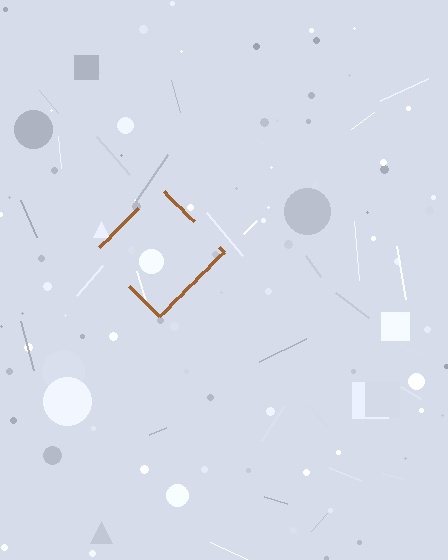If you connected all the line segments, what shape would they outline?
They would outline a diamond.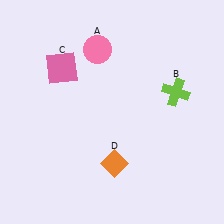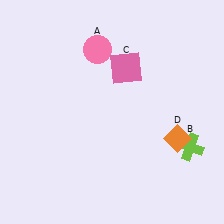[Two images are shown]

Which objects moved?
The objects that moved are: the lime cross (B), the pink square (C), the orange diamond (D).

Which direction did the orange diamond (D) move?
The orange diamond (D) moved right.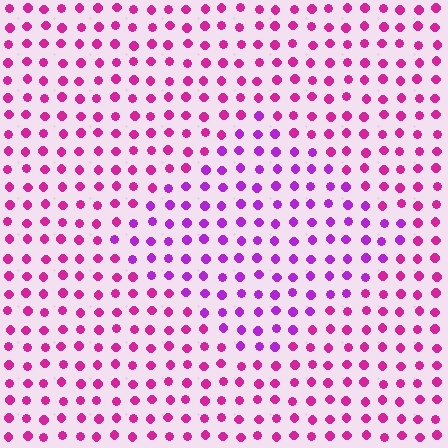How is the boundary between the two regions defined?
The boundary is defined purely by a slight shift in hue (about 30 degrees). Spacing, size, and orientation are identical on both sides.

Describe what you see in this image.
The image is filled with small magenta elements in a uniform arrangement. A diamond-shaped region is visible where the elements are tinted to a slightly different hue, forming a subtle color boundary.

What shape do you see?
I see a diamond.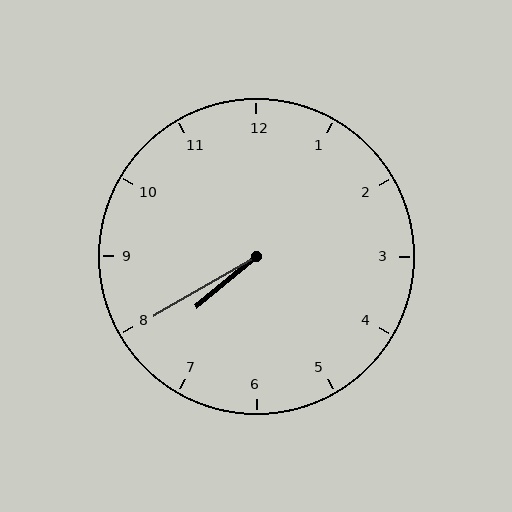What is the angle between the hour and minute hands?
Approximately 10 degrees.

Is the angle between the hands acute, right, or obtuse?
It is acute.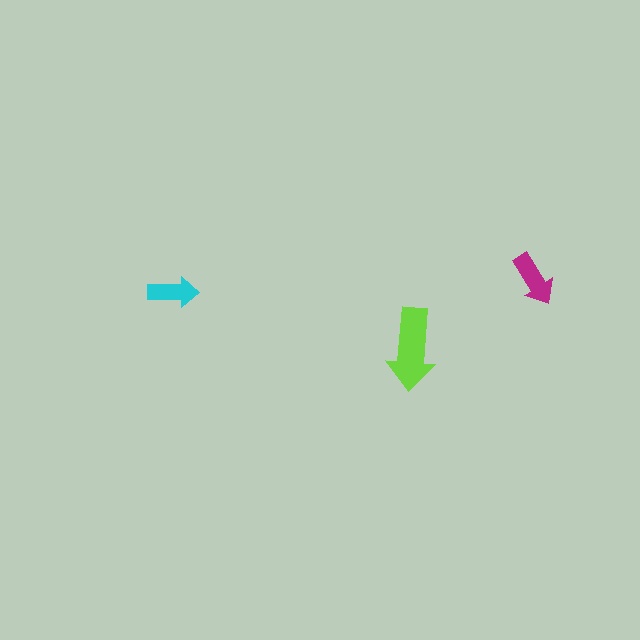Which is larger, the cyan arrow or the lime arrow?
The lime one.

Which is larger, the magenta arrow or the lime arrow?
The lime one.